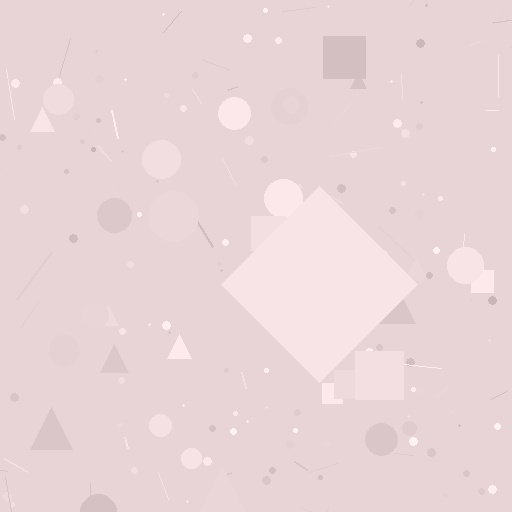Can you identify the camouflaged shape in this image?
The camouflaged shape is a diamond.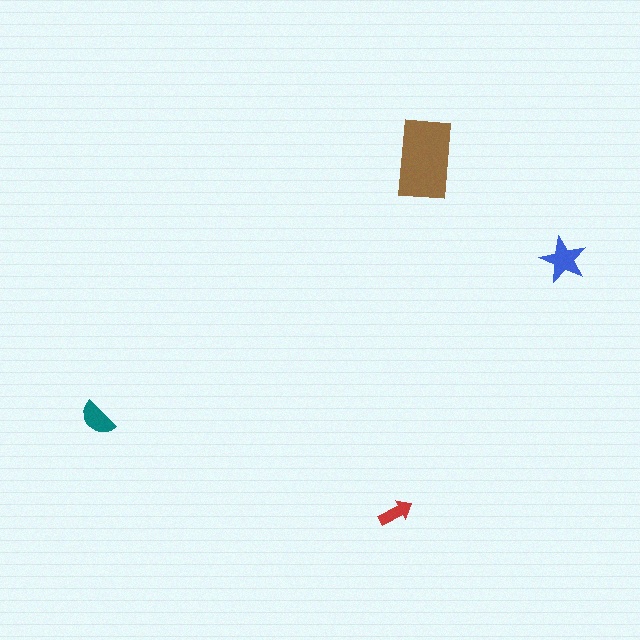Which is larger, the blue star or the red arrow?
The blue star.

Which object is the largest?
The brown rectangle.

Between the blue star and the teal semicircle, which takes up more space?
The blue star.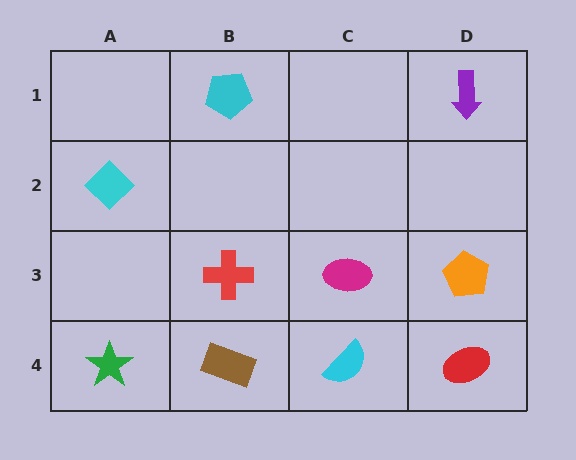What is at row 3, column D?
An orange pentagon.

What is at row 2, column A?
A cyan diamond.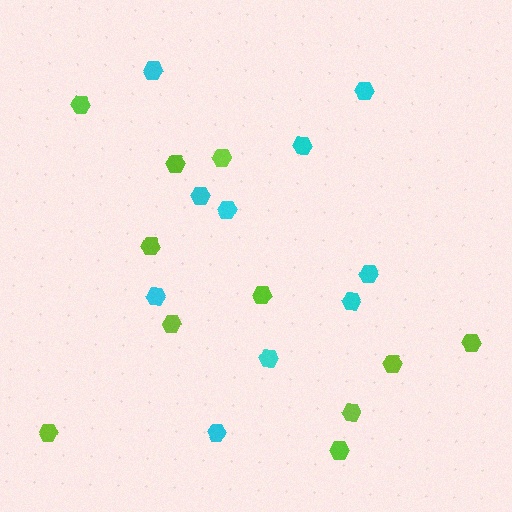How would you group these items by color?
There are 2 groups: one group of cyan hexagons (10) and one group of lime hexagons (11).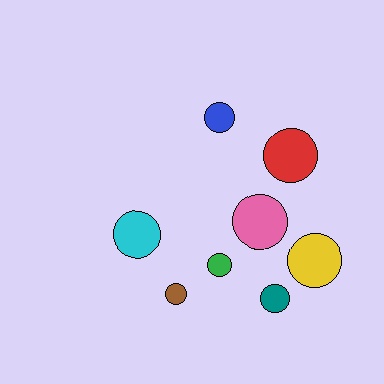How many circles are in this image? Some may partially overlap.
There are 8 circles.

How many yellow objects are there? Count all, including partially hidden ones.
There is 1 yellow object.